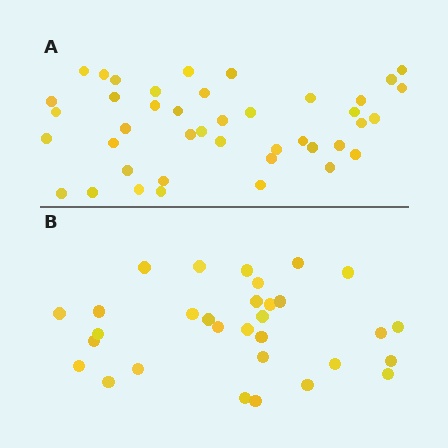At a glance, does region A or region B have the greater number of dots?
Region A (the top region) has more dots.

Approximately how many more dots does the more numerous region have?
Region A has roughly 12 or so more dots than region B.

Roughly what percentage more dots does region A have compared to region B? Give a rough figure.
About 35% more.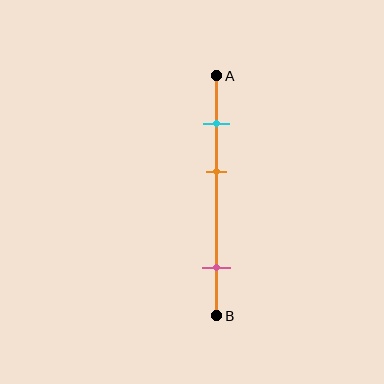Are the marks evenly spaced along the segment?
No, the marks are not evenly spaced.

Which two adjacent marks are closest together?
The cyan and orange marks are the closest adjacent pair.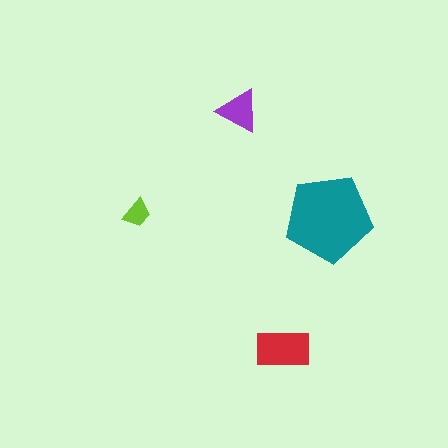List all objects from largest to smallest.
The teal pentagon, the red rectangle, the purple triangle, the lime trapezoid.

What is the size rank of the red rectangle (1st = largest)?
2nd.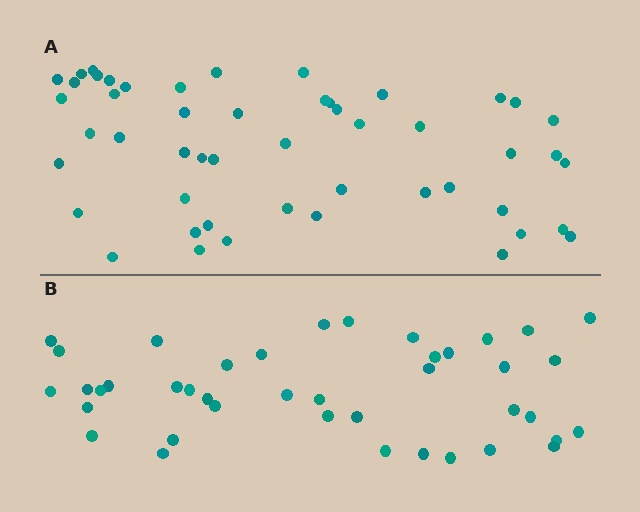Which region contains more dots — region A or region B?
Region A (the top region) has more dots.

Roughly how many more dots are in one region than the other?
Region A has roughly 8 or so more dots than region B.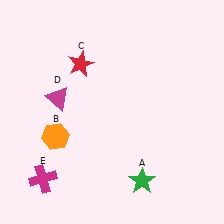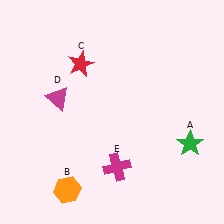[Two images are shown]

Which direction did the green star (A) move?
The green star (A) moved right.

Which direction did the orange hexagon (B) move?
The orange hexagon (B) moved down.